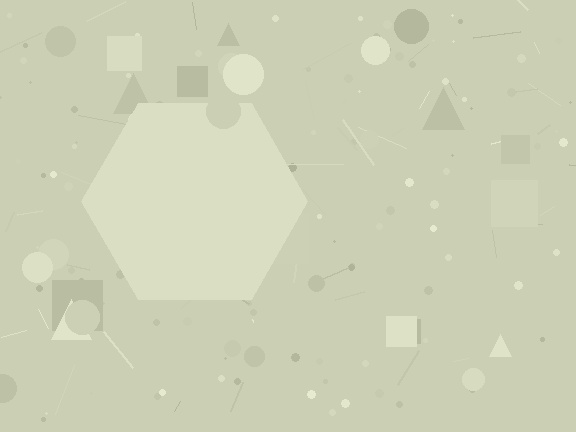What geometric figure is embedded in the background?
A hexagon is embedded in the background.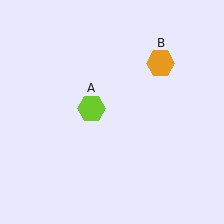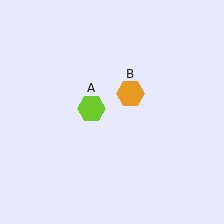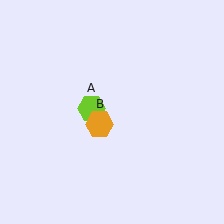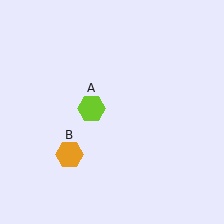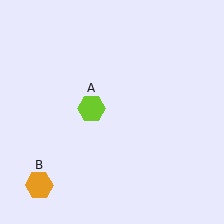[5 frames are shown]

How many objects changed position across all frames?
1 object changed position: orange hexagon (object B).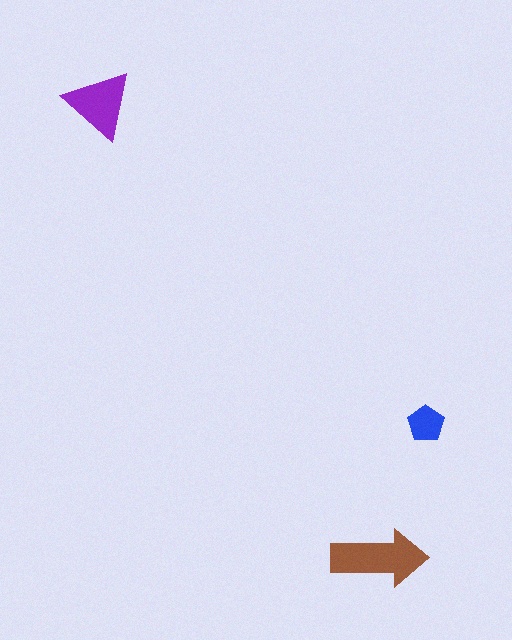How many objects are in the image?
There are 3 objects in the image.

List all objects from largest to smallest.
The brown arrow, the purple triangle, the blue pentagon.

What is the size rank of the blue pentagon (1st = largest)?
3rd.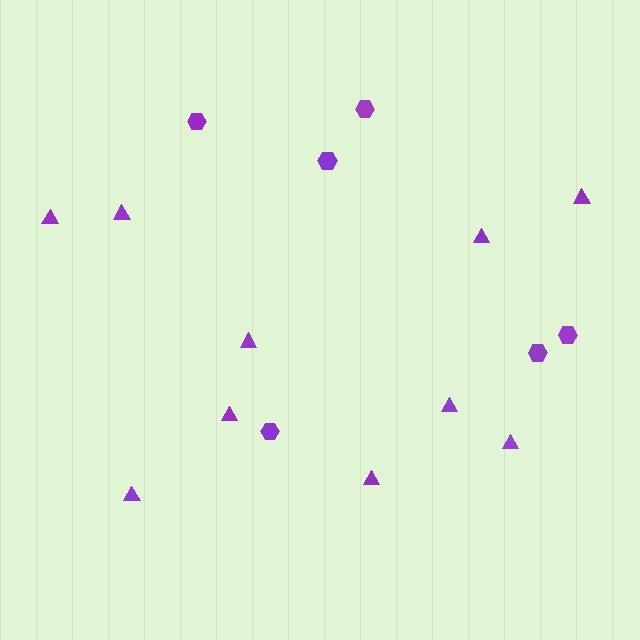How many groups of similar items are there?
There are 2 groups: one group of hexagons (6) and one group of triangles (10).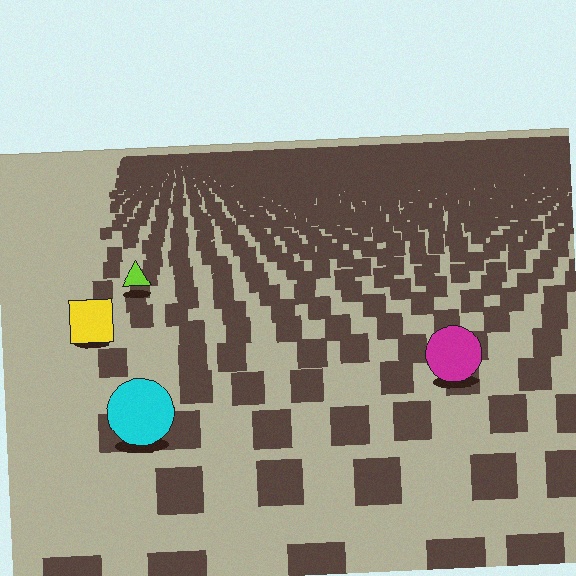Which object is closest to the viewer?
The cyan circle is closest. The texture marks near it are larger and more spread out.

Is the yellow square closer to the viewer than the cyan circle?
No. The cyan circle is closer — you can tell from the texture gradient: the ground texture is coarser near it.